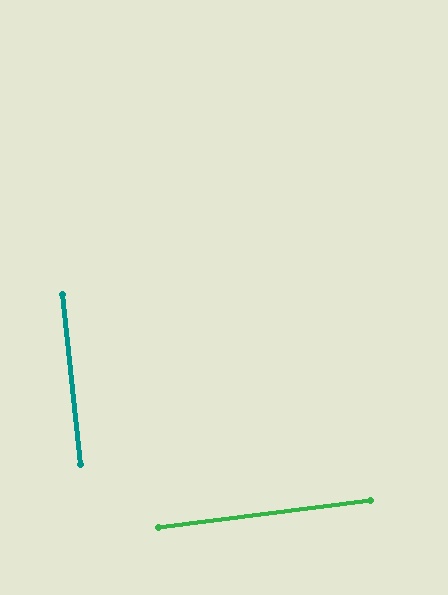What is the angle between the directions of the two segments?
Approximately 89 degrees.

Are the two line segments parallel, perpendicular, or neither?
Perpendicular — they meet at approximately 89°.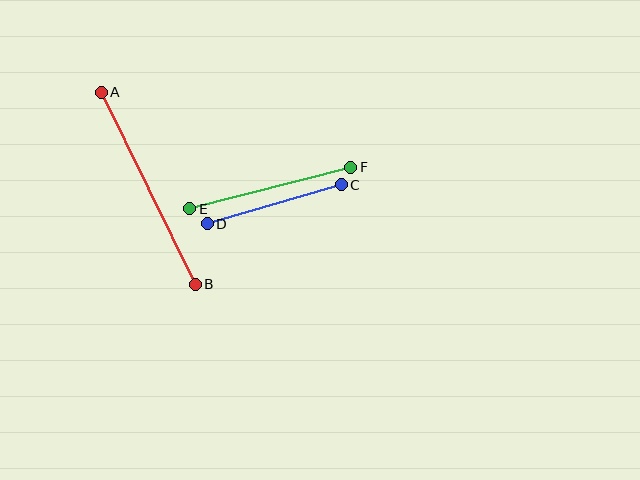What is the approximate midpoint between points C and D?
The midpoint is at approximately (274, 204) pixels.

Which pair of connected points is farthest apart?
Points A and B are farthest apart.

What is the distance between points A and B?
The distance is approximately 214 pixels.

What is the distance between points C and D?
The distance is approximately 140 pixels.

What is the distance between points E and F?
The distance is approximately 166 pixels.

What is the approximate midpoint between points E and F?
The midpoint is at approximately (270, 188) pixels.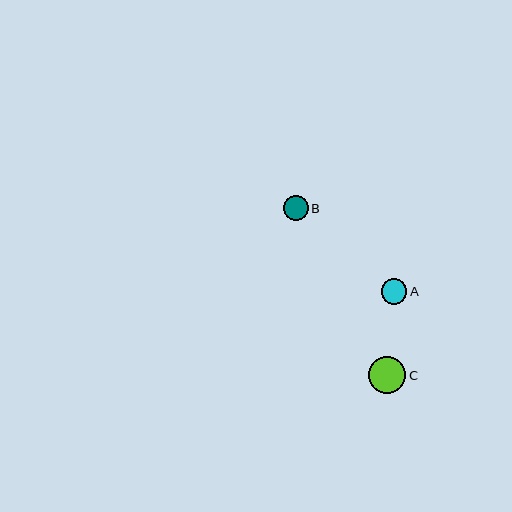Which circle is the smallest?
Circle B is the smallest with a size of approximately 25 pixels.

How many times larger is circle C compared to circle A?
Circle C is approximately 1.5 times the size of circle A.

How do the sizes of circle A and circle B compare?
Circle A and circle B are approximately the same size.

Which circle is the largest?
Circle C is the largest with a size of approximately 37 pixels.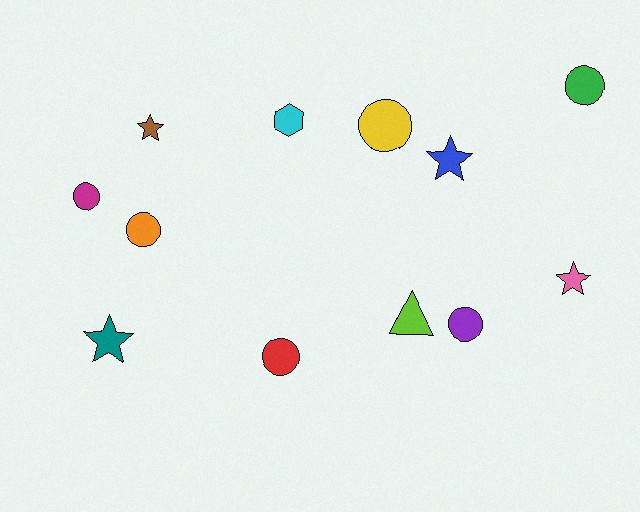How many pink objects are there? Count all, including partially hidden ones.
There is 1 pink object.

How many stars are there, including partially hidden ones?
There are 4 stars.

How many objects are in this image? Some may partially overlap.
There are 12 objects.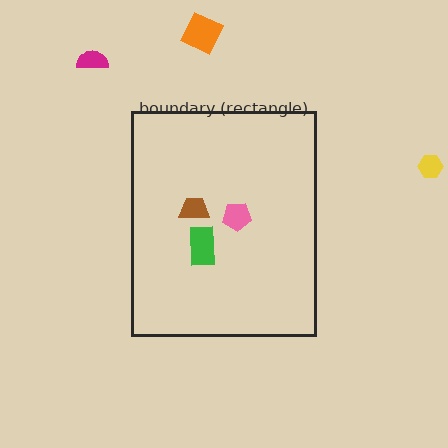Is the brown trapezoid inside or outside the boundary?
Inside.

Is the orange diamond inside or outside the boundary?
Outside.